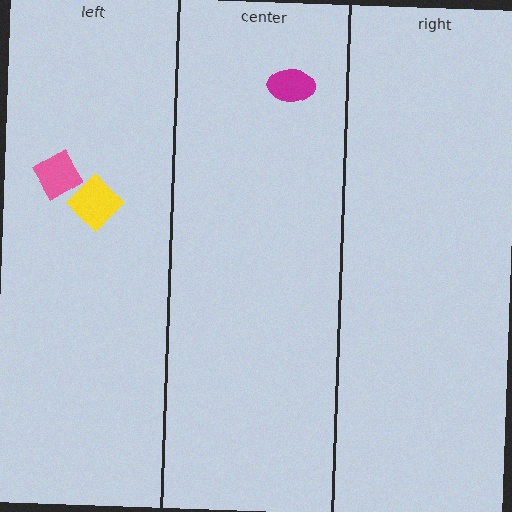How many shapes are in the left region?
2.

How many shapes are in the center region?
1.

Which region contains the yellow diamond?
The left region.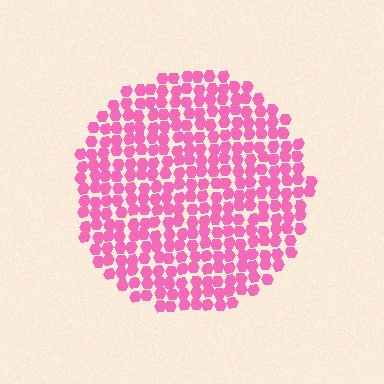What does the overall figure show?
The overall figure shows a circle.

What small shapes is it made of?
It is made of small hexagons.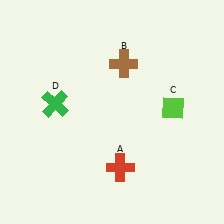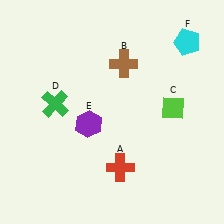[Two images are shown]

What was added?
A purple hexagon (E), a cyan pentagon (F) were added in Image 2.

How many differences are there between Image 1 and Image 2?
There are 2 differences between the two images.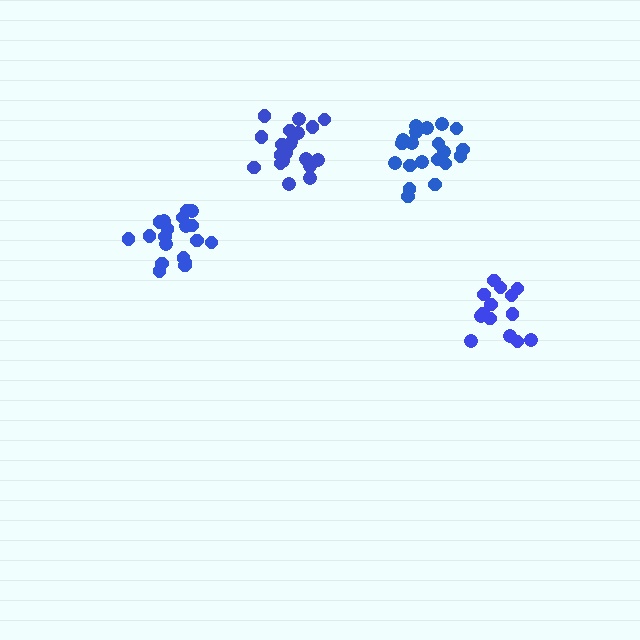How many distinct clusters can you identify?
There are 4 distinct clusters.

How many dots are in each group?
Group 1: 15 dots, Group 2: 20 dots, Group 3: 19 dots, Group 4: 20 dots (74 total).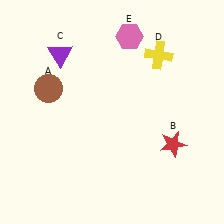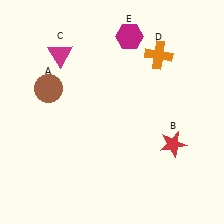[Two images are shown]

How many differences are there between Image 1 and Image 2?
There are 3 differences between the two images.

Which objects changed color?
C changed from purple to magenta. D changed from yellow to orange. E changed from pink to magenta.